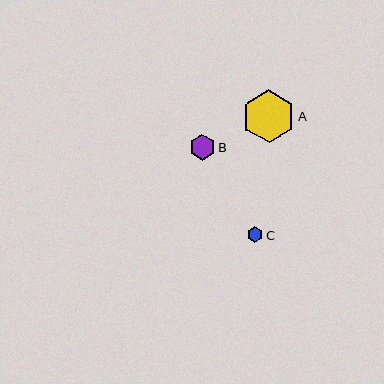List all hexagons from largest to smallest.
From largest to smallest: A, B, C.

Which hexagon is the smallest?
Hexagon C is the smallest with a size of approximately 16 pixels.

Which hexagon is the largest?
Hexagon A is the largest with a size of approximately 53 pixels.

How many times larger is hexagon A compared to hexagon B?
Hexagon A is approximately 2.1 times the size of hexagon B.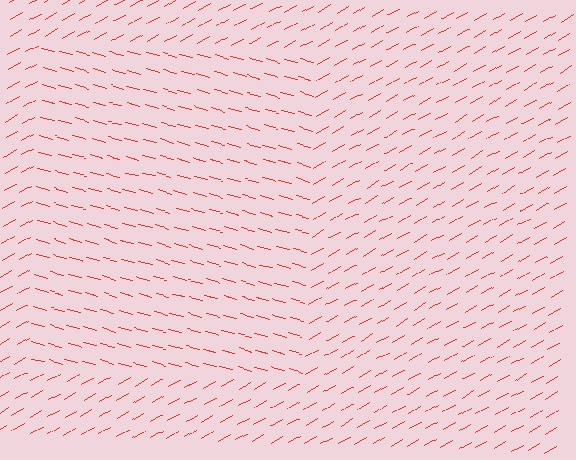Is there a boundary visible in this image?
Yes, there is a texture boundary formed by a change in line orientation.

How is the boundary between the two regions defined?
The boundary is defined purely by a change in line orientation (approximately 45 degrees difference). All lines are the same color and thickness.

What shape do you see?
I see a rectangle.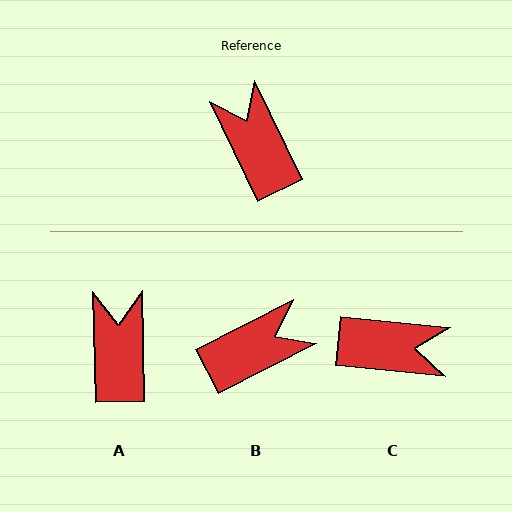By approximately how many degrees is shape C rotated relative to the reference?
Approximately 122 degrees clockwise.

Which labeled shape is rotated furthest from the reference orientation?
C, about 122 degrees away.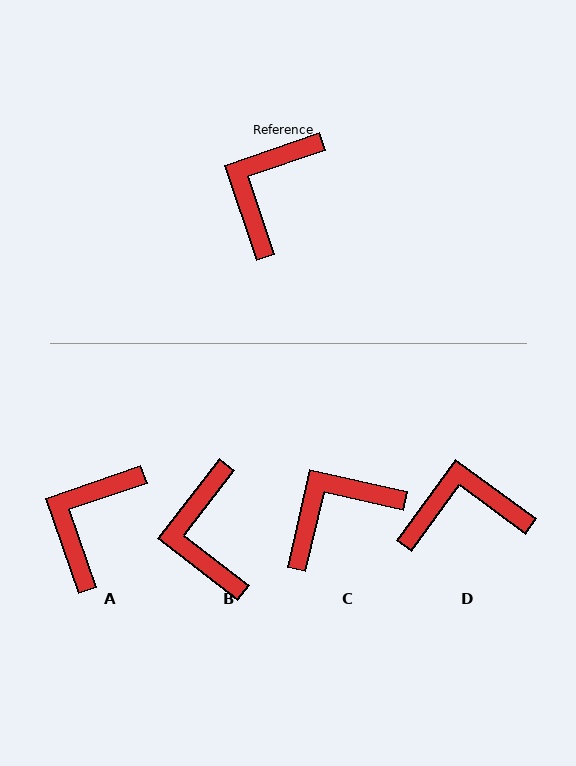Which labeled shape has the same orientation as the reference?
A.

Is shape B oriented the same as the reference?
No, it is off by about 33 degrees.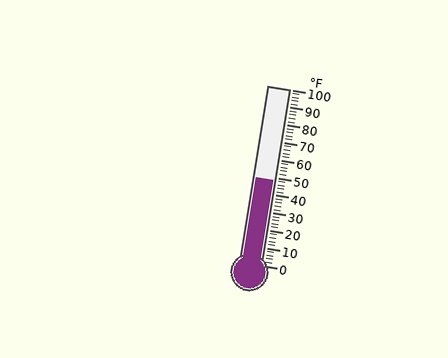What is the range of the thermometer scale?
The thermometer scale ranges from 0°F to 100°F.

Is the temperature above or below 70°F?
The temperature is below 70°F.